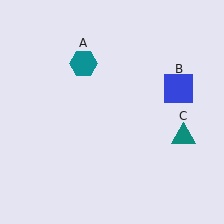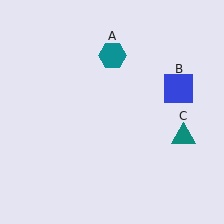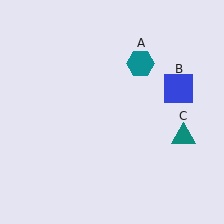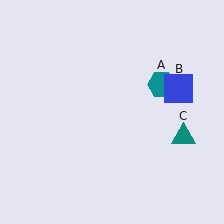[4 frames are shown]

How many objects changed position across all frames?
1 object changed position: teal hexagon (object A).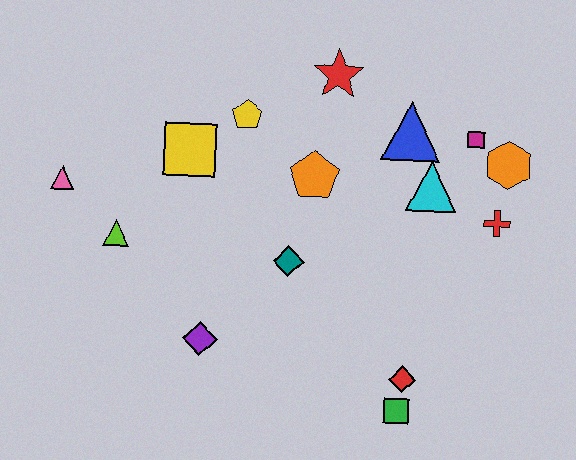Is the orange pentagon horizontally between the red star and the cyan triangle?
No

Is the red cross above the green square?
Yes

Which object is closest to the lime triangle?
The pink triangle is closest to the lime triangle.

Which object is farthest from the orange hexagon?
The pink triangle is farthest from the orange hexagon.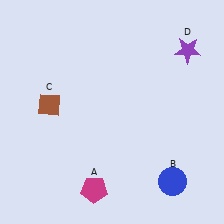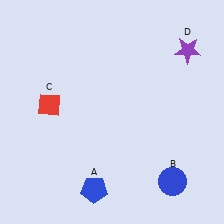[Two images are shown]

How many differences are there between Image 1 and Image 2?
There are 2 differences between the two images.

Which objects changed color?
A changed from magenta to blue. C changed from brown to red.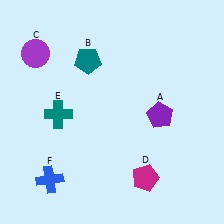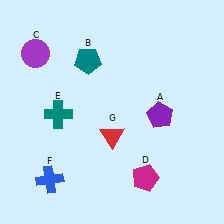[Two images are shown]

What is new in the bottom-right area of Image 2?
A red triangle (G) was added in the bottom-right area of Image 2.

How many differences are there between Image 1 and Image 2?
There is 1 difference between the two images.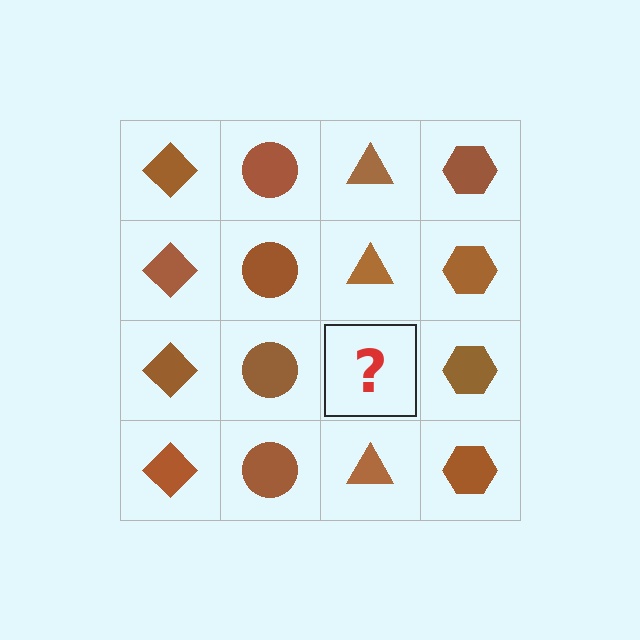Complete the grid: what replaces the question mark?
The question mark should be replaced with a brown triangle.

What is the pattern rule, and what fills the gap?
The rule is that each column has a consistent shape. The gap should be filled with a brown triangle.